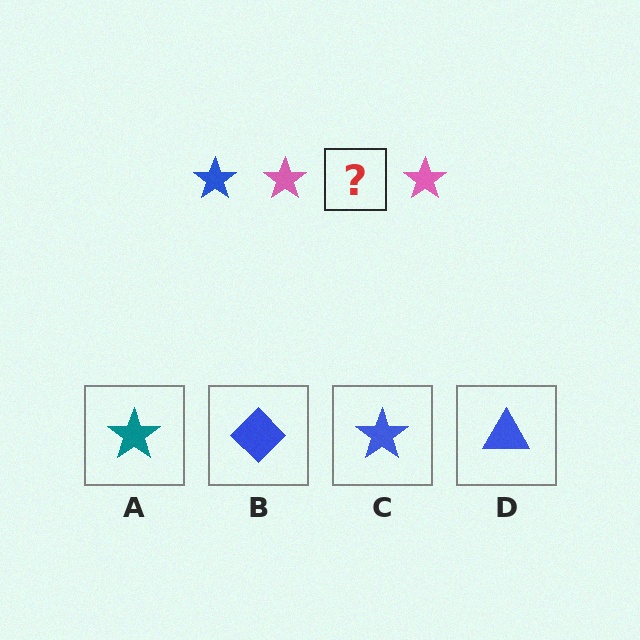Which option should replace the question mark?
Option C.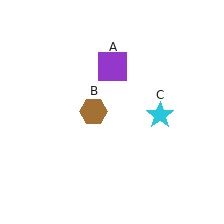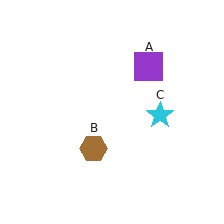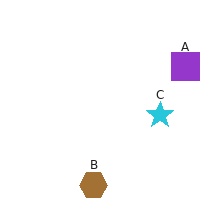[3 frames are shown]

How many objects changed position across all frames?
2 objects changed position: purple square (object A), brown hexagon (object B).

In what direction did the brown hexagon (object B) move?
The brown hexagon (object B) moved down.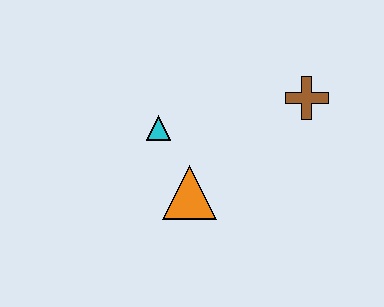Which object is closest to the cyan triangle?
The orange triangle is closest to the cyan triangle.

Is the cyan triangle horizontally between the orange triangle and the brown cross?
No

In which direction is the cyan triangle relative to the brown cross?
The cyan triangle is to the left of the brown cross.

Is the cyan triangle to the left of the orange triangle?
Yes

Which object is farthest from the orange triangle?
The brown cross is farthest from the orange triangle.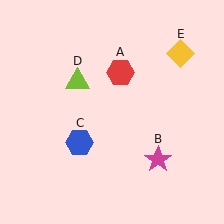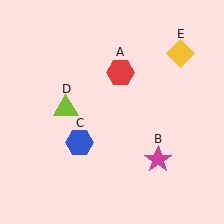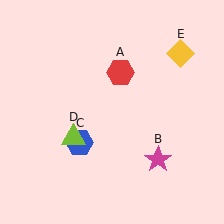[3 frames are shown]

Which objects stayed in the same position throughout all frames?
Red hexagon (object A) and magenta star (object B) and blue hexagon (object C) and yellow diamond (object E) remained stationary.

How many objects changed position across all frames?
1 object changed position: lime triangle (object D).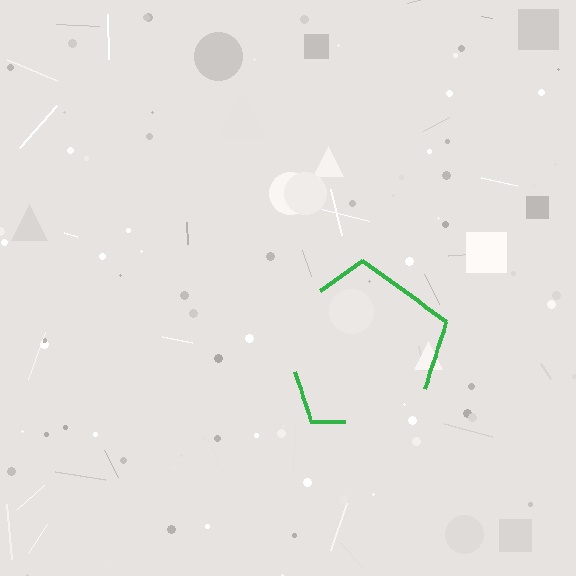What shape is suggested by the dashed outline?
The dashed outline suggests a pentagon.